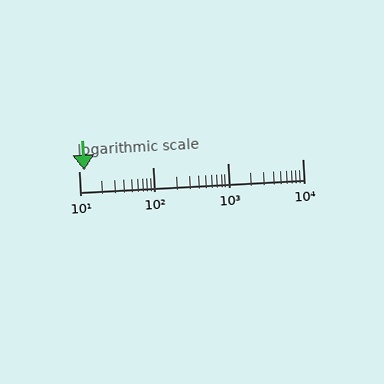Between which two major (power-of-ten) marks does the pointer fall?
The pointer is between 10 and 100.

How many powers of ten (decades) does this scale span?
The scale spans 3 decades, from 10 to 10000.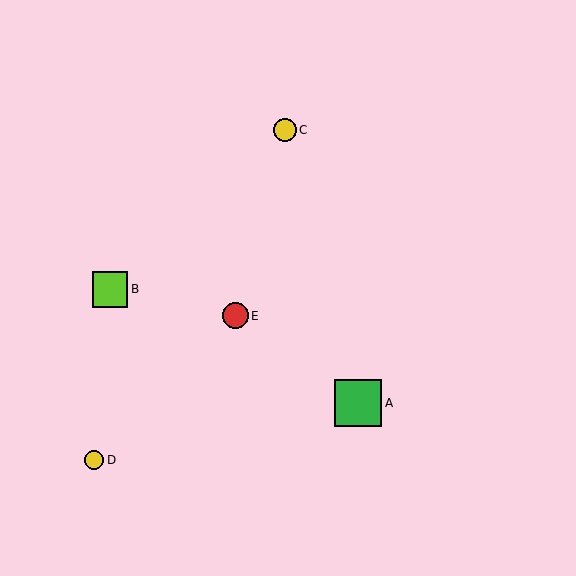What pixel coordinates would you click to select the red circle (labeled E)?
Click at (235, 316) to select the red circle E.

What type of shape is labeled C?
Shape C is a yellow circle.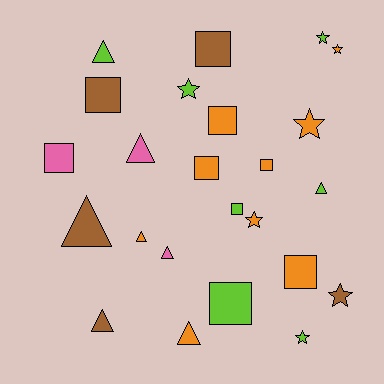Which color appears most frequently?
Orange, with 9 objects.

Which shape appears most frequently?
Square, with 9 objects.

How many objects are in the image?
There are 24 objects.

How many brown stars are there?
There is 1 brown star.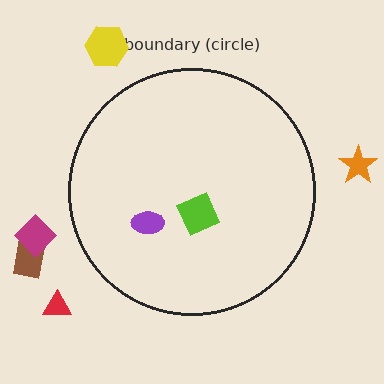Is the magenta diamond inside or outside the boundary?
Outside.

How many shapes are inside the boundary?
2 inside, 5 outside.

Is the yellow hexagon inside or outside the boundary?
Outside.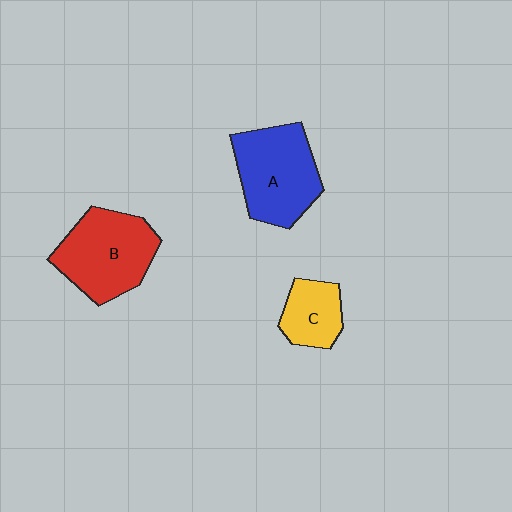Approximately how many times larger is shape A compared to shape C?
Approximately 1.9 times.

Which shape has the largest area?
Shape A (blue).